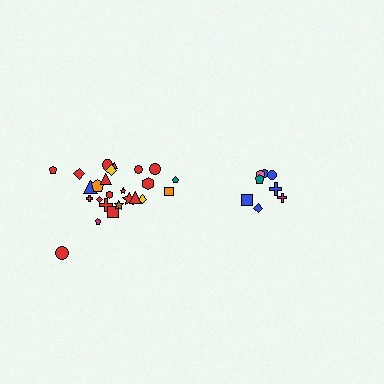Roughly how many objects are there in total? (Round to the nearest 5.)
Roughly 35 objects in total.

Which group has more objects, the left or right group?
The left group.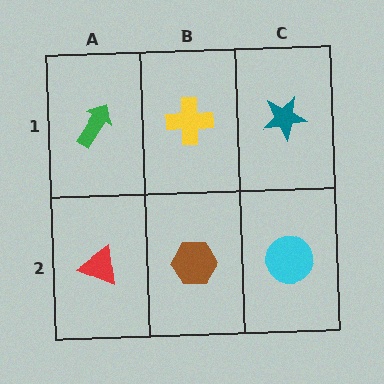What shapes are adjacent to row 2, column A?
A green arrow (row 1, column A), a brown hexagon (row 2, column B).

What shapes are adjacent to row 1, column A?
A red triangle (row 2, column A), a yellow cross (row 1, column B).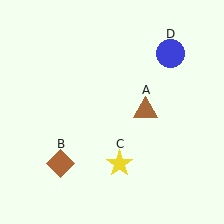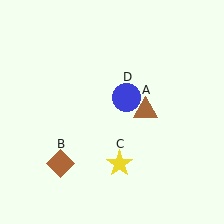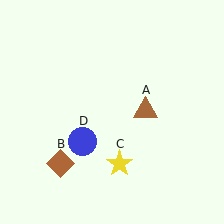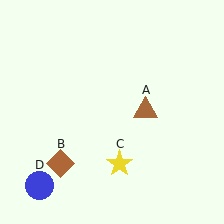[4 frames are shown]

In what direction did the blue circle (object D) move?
The blue circle (object D) moved down and to the left.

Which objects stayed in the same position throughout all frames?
Brown triangle (object A) and brown diamond (object B) and yellow star (object C) remained stationary.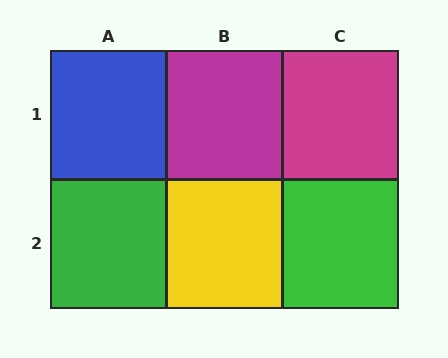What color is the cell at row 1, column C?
Magenta.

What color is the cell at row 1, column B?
Magenta.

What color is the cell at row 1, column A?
Blue.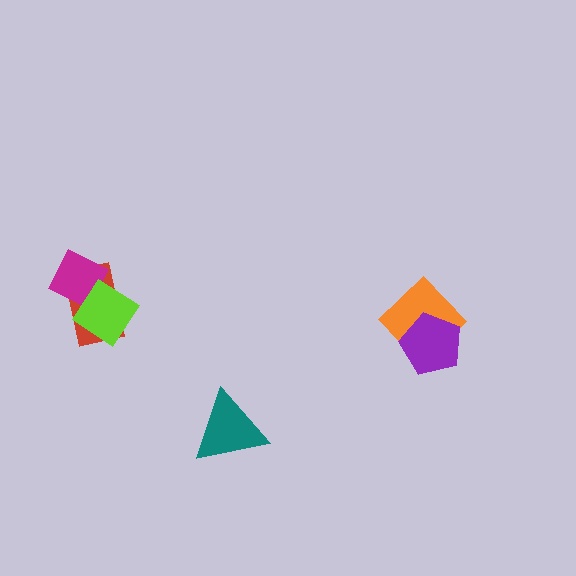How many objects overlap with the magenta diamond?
2 objects overlap with the magenta diamond.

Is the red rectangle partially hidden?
Yes, it is partially covered by another shape.